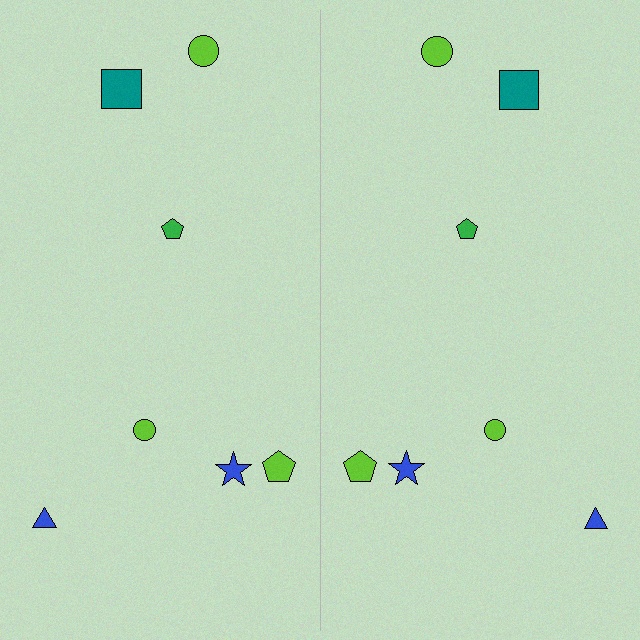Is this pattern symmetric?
Yes, this pattern has bilateral (reflection) symmetry.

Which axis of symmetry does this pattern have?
The pattern has a vertical axis of symmetry running through the center of the image.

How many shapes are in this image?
There are 14 shapes in this image.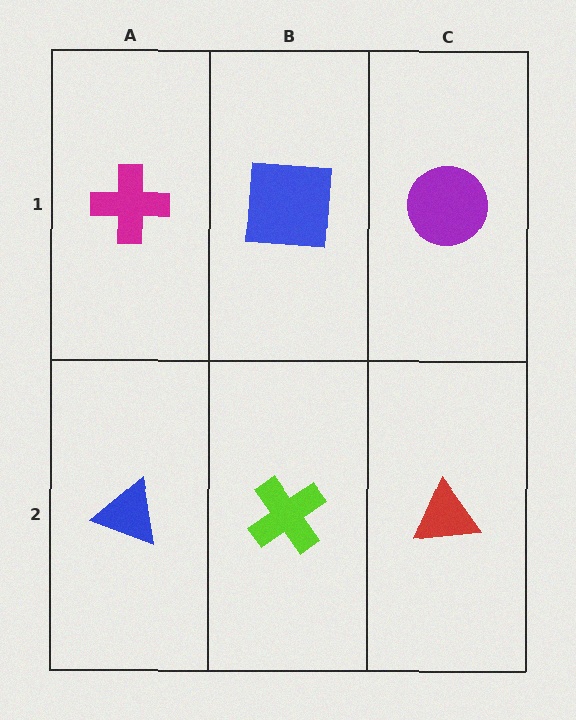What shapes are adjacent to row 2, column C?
A purple circle (row 1, column C), a lime cross (row 2, column B).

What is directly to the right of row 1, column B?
A purple circle.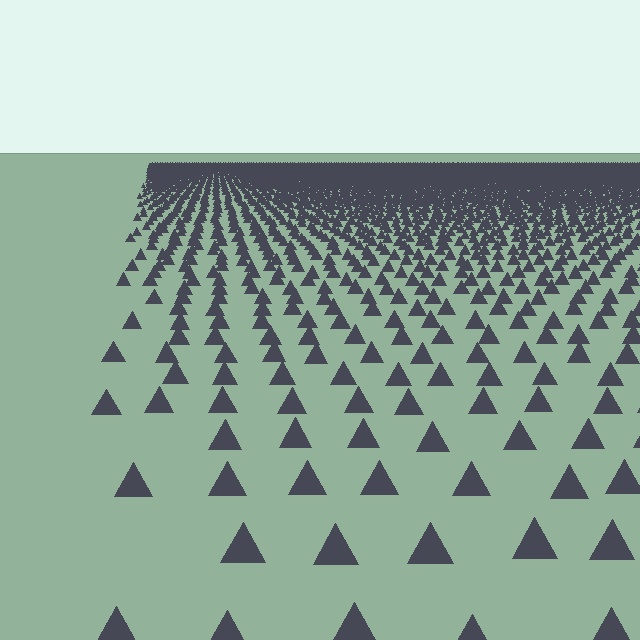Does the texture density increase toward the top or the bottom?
Density increases toward the top.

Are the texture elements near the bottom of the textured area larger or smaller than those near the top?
Larger. Near the bottom, elements are closer to the viewer and appear at a bigger on-screen size.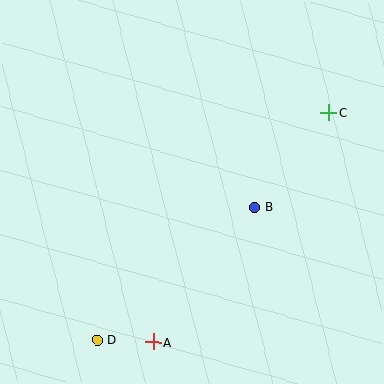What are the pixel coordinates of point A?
Point A is at (153, 342).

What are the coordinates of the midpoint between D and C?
The midpoint between D and C is at (213, 226).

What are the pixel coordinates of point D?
Point D is at (97, 340).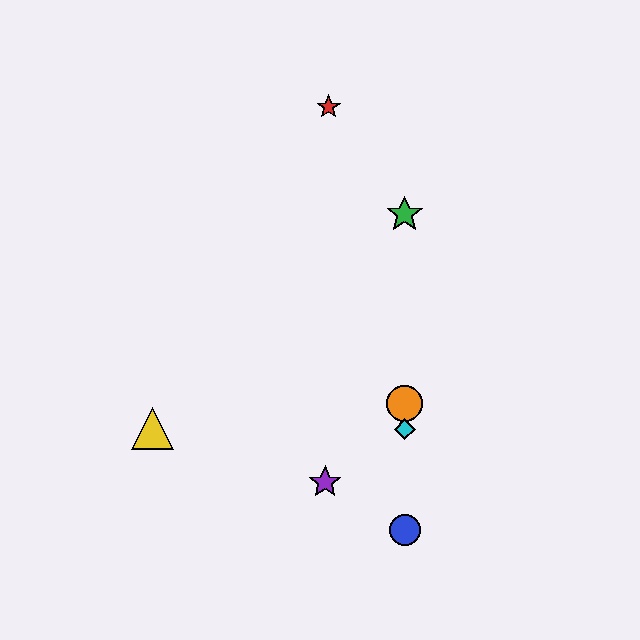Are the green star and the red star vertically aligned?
No, the green star is at x≈405 and the red star is at x≈329.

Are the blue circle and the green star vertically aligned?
Yes, both are at x≈405.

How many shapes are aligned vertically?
4 shapes (the blue circle, the green star, the orange circle, the cyan diamond) are aligned vertically.